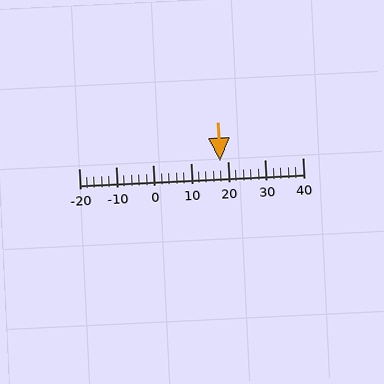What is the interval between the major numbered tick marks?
The major tick marks are spaced 10 units apart.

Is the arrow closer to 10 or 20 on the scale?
The arrow is closer to 20.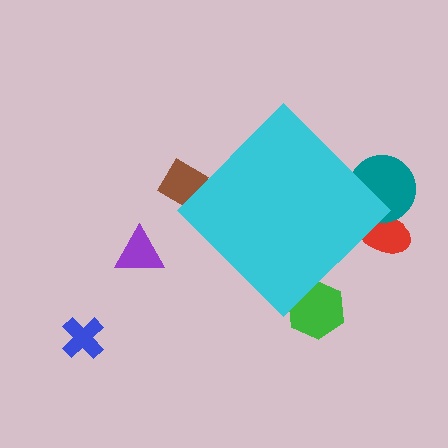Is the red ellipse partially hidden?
Yes, the red ellipse is partially hidden behind the cyan diamond.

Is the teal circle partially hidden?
Yes, the teal circle is partially hidden behind the cyan diamond.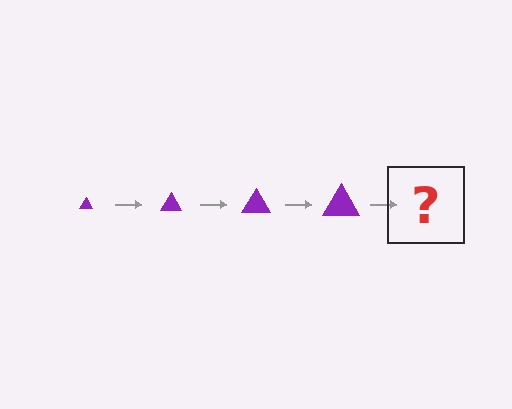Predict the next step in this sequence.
The next step is a purple triangle, larger than the previous one.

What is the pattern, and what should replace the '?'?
The pattern is that the triangle gets progressively larger each step. The '?' should be a purple triangle, larger than the previous one.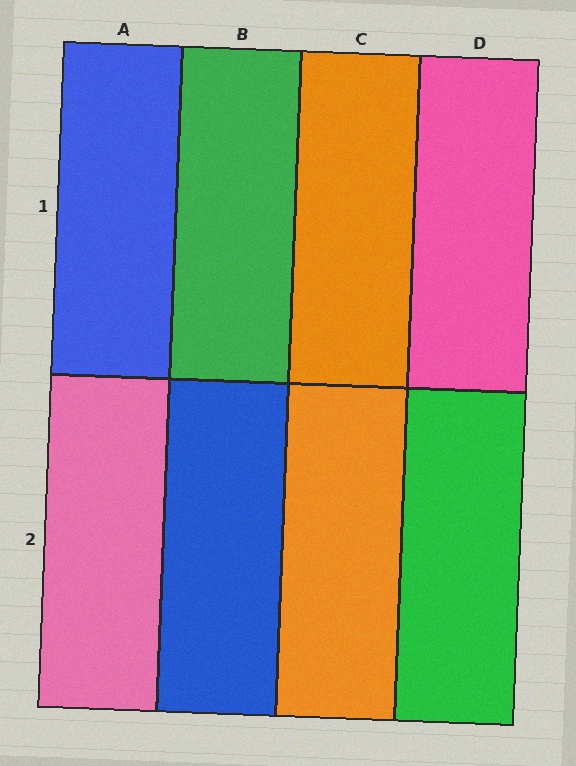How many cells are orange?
2 cells are orange.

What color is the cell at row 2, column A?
Pink.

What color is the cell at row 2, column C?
Orange.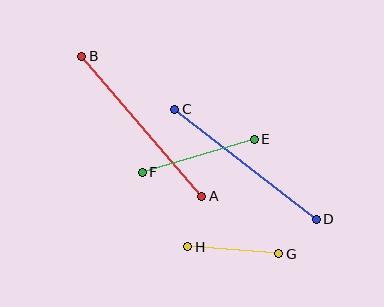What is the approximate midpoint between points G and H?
The midpoint is at approximately (233, 250) pixels.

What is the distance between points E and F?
The distance is approximately 117 pixels.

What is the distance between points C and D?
The distance is approximately 179 pixels.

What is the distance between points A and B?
The distance is approximately 184 pixels.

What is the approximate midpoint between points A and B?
The midpoint is at approximately (142, 126) pixels.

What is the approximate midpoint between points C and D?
The midpoint is at approximately (245, 164) pixels.